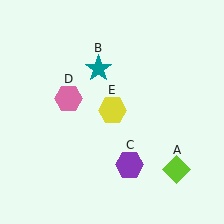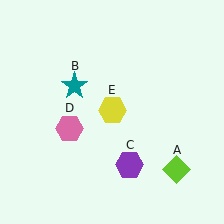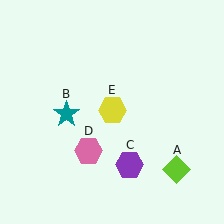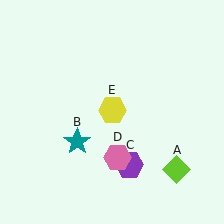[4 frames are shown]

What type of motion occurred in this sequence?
The teal star (object B), pink hexagon (object D) rotated counterclockwise around the center of the scene.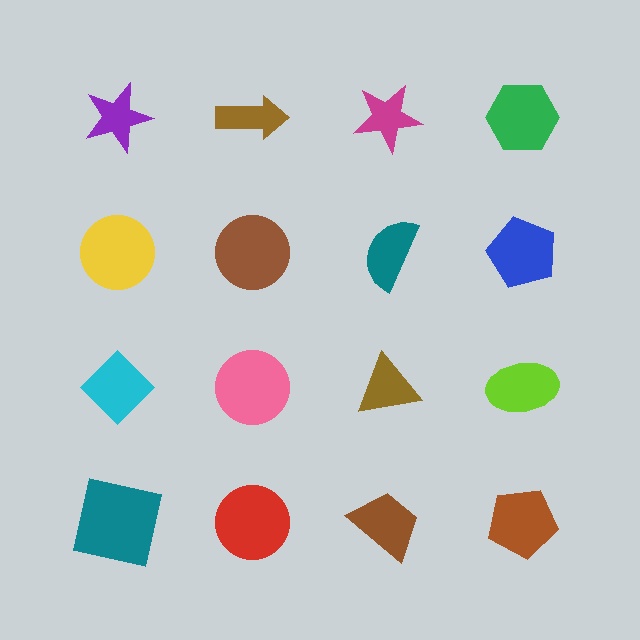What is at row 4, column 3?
A brown trapezoid.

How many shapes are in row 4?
4 shapes.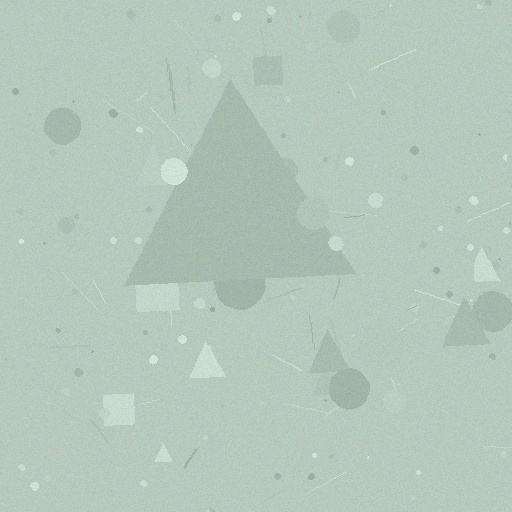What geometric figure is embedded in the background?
A triangle is embedded in the background.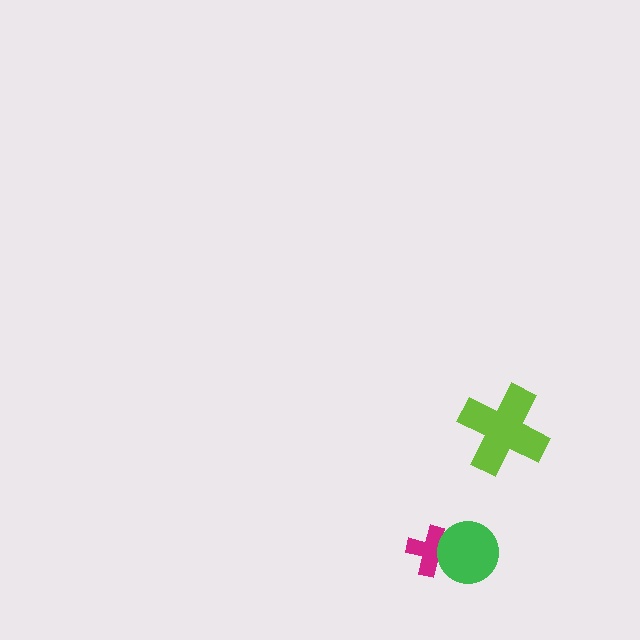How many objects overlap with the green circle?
1 object overlaps with the green circle.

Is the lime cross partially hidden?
No, no other shape covers it.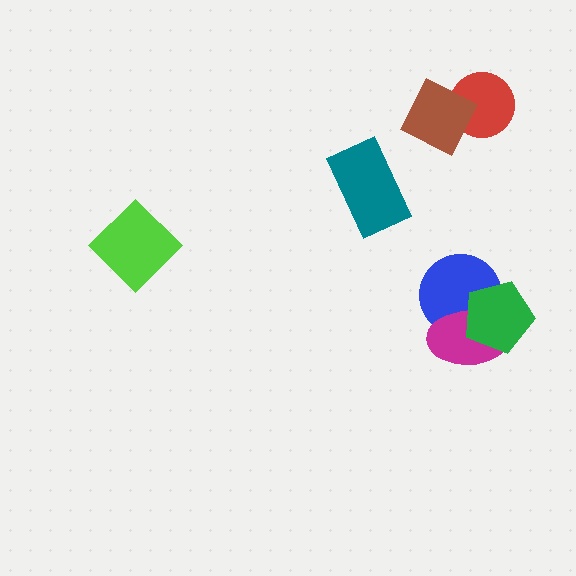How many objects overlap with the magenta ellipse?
2 objects overlap with the magenta ellipse.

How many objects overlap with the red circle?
1 object overlaps with the red circle.